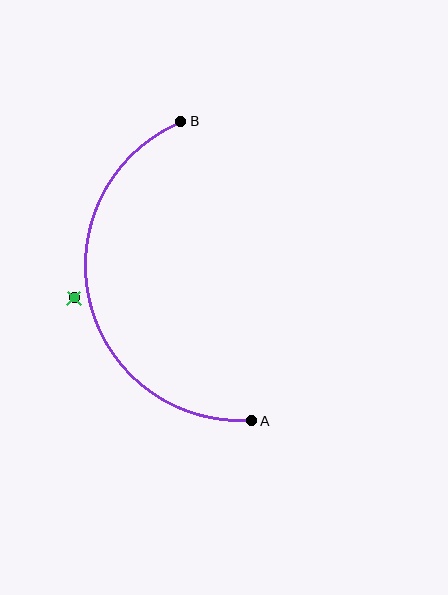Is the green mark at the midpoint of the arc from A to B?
No — the green mark does not lie on the arc at all. It sits slightly outside the curve.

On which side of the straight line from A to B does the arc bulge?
The arc bulges to the left of the straight line connecting A and B.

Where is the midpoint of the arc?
The arc midpoint is the point on the curve farthest from the straight line joining A and B. It sits to the left of that line.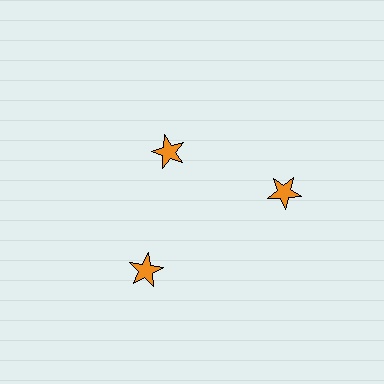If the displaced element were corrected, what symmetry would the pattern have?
It would have 3-fold rotational symmetry — the pattern would map onto itself every 120 degrees.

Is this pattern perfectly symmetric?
No. The 3 orange stars are arranged in a ring, but one element near the 11 o'clock position is pulled inward toward the center, breaking the 3-fold rotational symmetry.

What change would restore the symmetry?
The symmetry would be restored by moving it outward, back onto the ring so that all 3 stars sit at equal angles and equal distance from the center.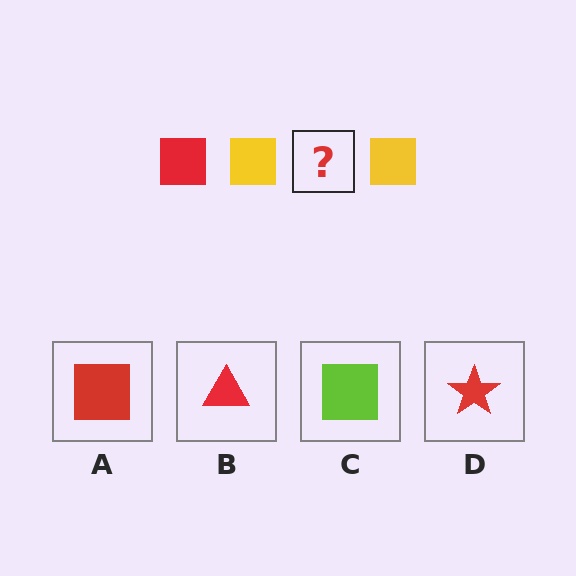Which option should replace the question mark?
Option A.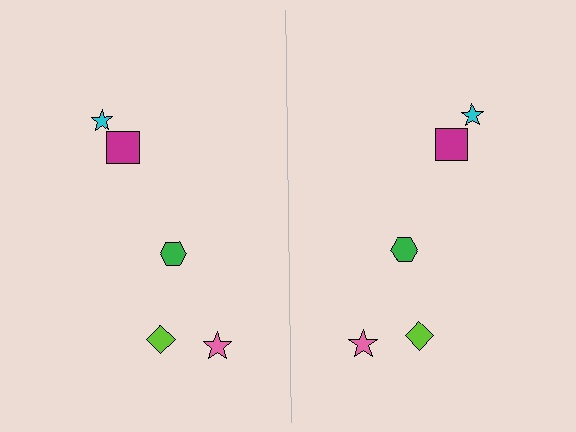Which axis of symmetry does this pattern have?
The pattern has a vertical axis of symmetry running through the center of the image.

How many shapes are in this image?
There are 10 shapes in this image.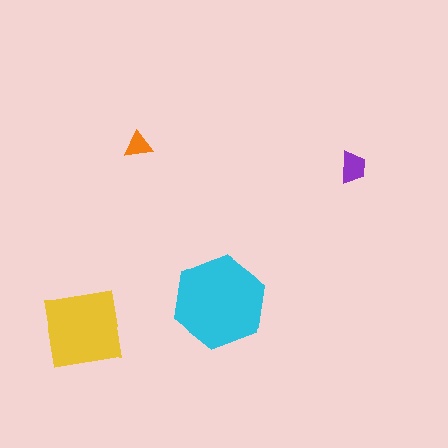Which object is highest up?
The orange triangle is topmost.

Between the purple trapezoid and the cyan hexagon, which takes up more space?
The cyan hexagon.